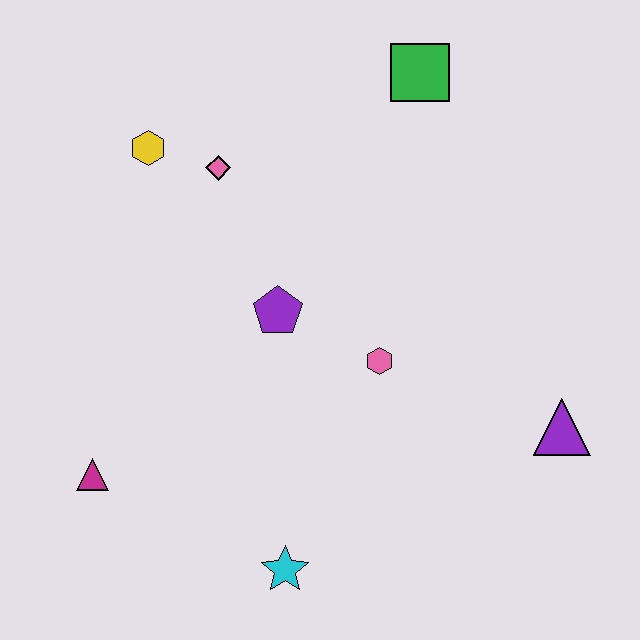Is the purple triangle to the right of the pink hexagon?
Yes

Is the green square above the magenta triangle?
Yes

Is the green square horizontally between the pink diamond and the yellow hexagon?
No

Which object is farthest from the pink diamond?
The purple triangle is farthest from the pink diamond.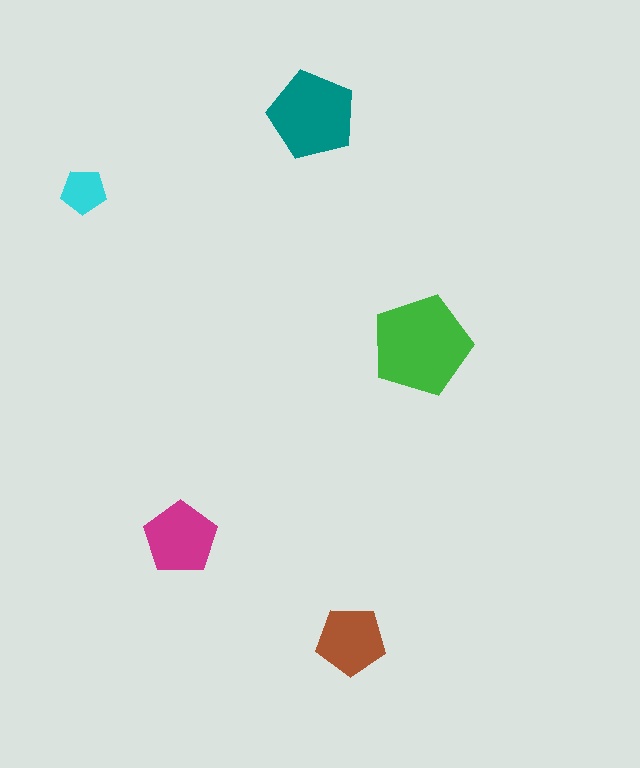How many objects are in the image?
There are 5 objects in the image.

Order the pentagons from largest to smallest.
the green one, the teal one, the magenta one, the brown one, the cyan one.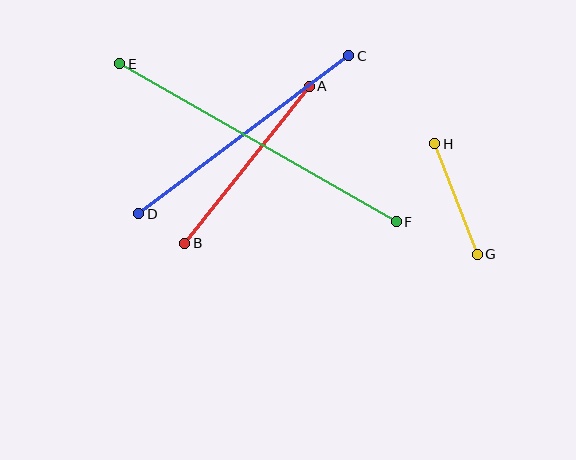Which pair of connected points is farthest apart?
Points E and F are farthest apart.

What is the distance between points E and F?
The distance is approximately 318 pixels.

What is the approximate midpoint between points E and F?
The midpoint is at approximately (258, 143) pixels.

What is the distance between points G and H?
The distance is approximately 118 pixels.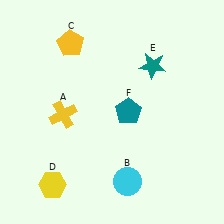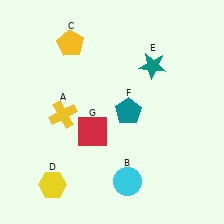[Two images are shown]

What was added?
A red square (G) was added in Image 2.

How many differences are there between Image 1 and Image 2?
There is 1 difference between the two images.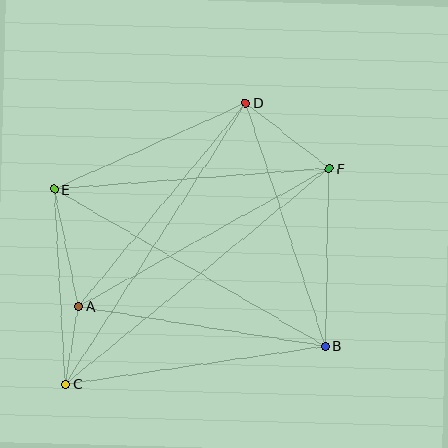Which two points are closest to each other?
Points A and C are closest to each other.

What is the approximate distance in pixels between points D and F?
The distance between D and F is approximately 106 pixels.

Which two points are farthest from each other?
Points C and F are farthest from each other.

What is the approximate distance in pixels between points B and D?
The distance between B and D is approximately 255 pixels.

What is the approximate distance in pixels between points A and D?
The distance between A and D is approximately 263 pixels.